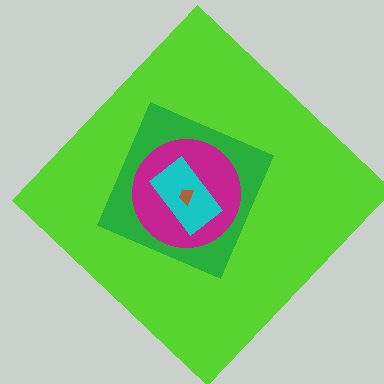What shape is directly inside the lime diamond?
The green diamond.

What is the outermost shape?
The lime diamond.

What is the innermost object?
The brown trapezoid.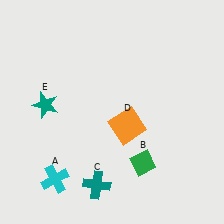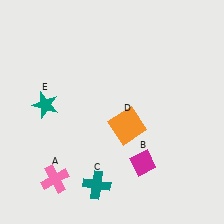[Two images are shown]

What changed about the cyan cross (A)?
In Image 1, A is cyan. In Image 2, it changed to pink.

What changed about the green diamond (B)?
In Image 1, B is green. In Image 2, it changed to magenta.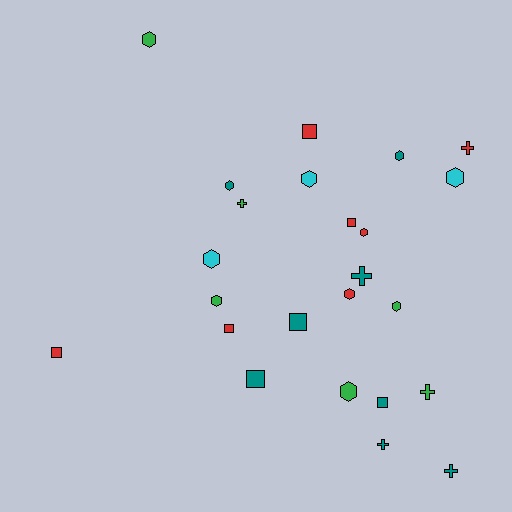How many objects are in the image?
There are 24 objects.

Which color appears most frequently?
Teal, with 8 objects.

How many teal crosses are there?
There are 3 teal crosses.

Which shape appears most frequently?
Hexagon, with 11 objects.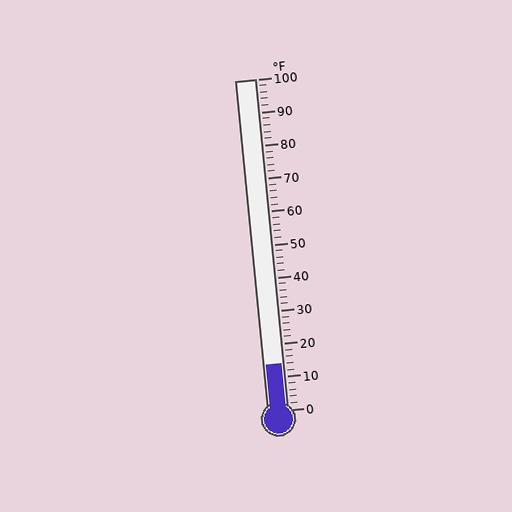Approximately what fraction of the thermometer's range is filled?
The thermometer is filled to approximately 15% of its range.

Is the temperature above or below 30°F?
The temperature is below 30°F.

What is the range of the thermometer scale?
The thermometer scale ranges from 0°F to 100°F.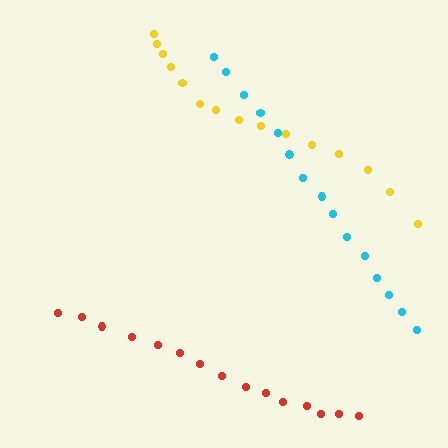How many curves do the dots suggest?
There are 3 distinct paths.